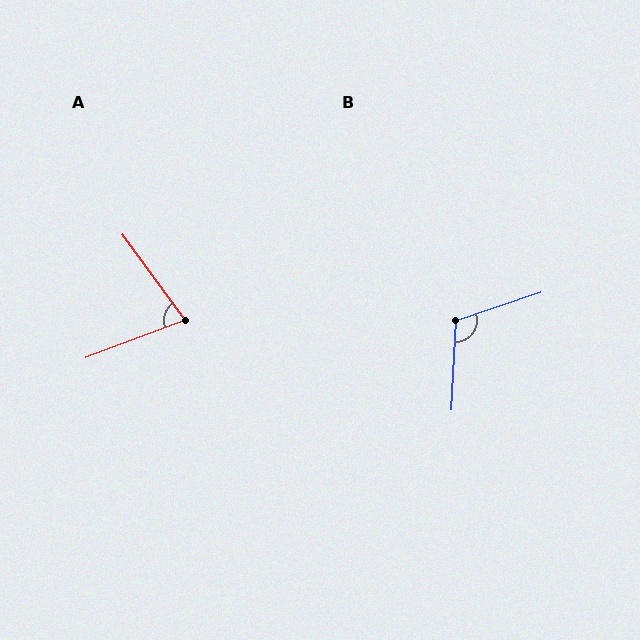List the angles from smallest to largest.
A (75°), B (112°).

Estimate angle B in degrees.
Approximately 112 degrees.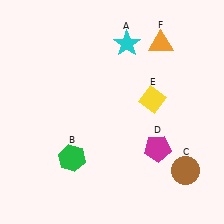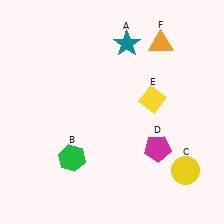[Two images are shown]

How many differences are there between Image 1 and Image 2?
There are 2 differences between the two images.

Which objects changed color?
A changed from cyan to teal. C changed from brown to yellow.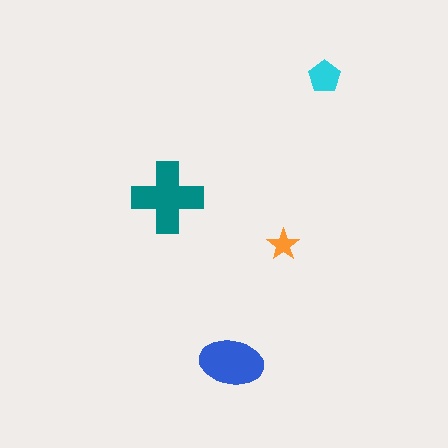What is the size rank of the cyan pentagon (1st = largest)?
3rd.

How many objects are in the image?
There are 4 objects in the image.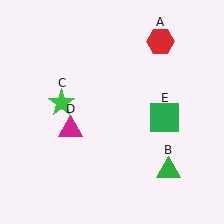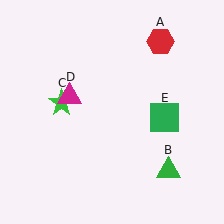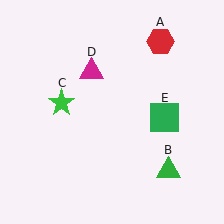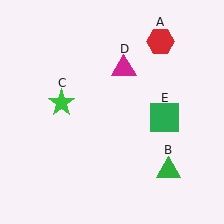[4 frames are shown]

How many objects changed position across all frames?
1 object changed position: magenta triangle (object D).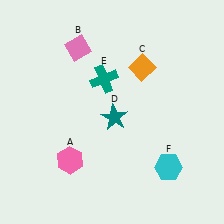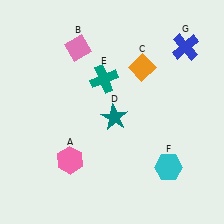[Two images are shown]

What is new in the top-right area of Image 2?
A blue cross (G) was added in the top-right area of Image 2.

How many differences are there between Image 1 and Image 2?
There is 1 difference between the two images.